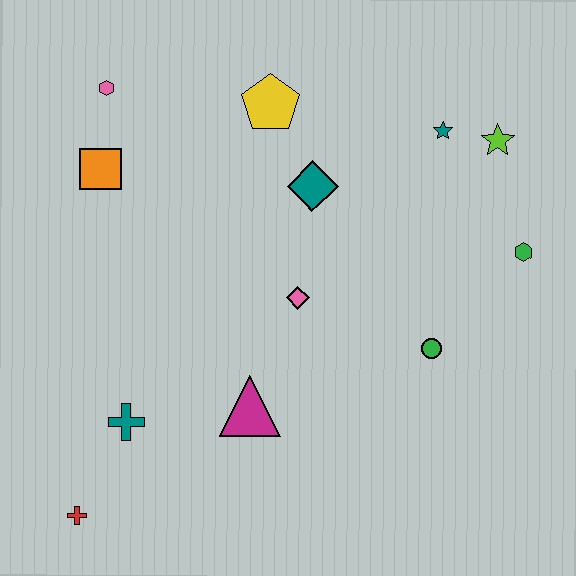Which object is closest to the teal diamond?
The yellow pentagon is closest to the teal diamond.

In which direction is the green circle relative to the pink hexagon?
The green circle is to the right of the pink hexagon.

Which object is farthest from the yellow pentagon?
The red cross is farthest from the yellow pentagon.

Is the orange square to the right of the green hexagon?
No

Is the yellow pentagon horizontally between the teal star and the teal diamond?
No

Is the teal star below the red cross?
No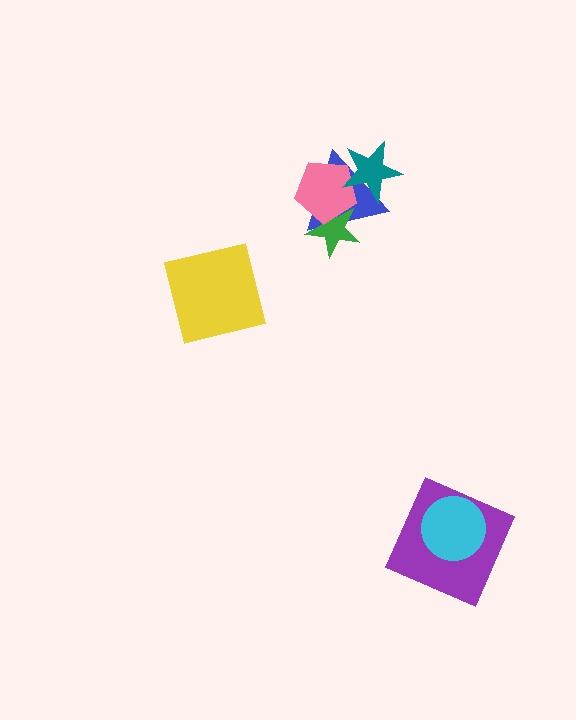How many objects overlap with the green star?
2 objects overlap with the green star.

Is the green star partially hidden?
Yes, it is partially covered by another shape.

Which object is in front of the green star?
The pink pentagon is in front of the green star.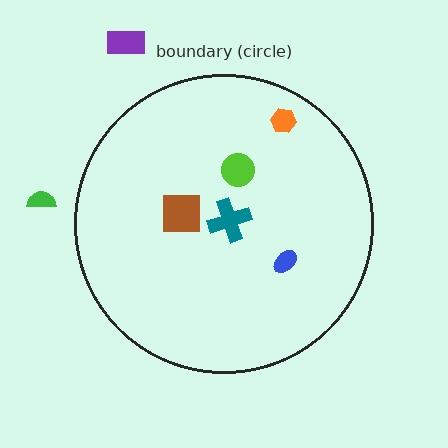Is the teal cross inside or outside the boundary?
Inside.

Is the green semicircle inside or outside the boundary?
Outside.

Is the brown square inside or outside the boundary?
Inside.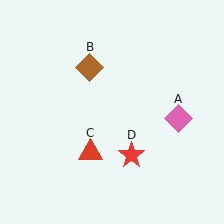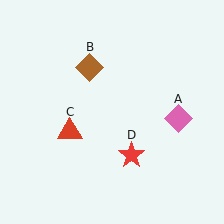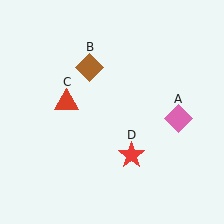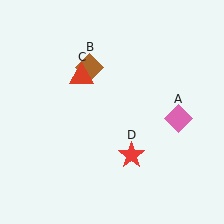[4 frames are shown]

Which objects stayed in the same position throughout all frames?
Pink diamond (object A) and brown diamond (object B) and red star (object D) remained stationary.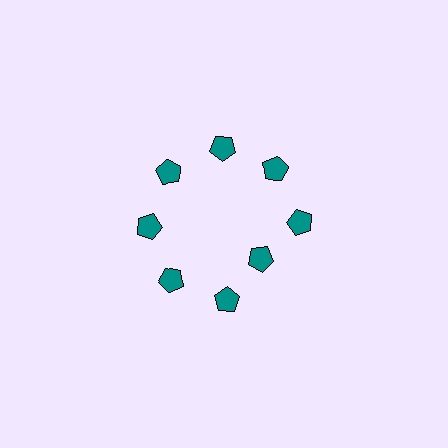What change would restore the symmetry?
The symmetry would be restored by moving it outward, back onto the ring so that all 8 pentagons sit at equal angles and equal distance from the center.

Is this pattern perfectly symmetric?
No. The 8 teal pentagons are arranged in a ring, but one element near the 4 o'clock position is pulled inward toward the center, breaking the 8-fold rotational symmetry.